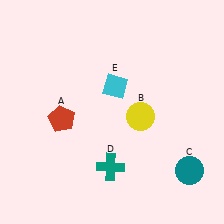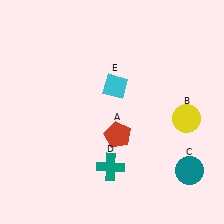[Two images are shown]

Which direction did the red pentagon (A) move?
The red pentagon (A) moved right.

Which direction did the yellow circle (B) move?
The yellow circle (B) moved right.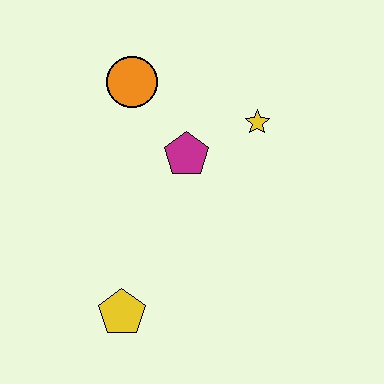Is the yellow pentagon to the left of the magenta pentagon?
Yes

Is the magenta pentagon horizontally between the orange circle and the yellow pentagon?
No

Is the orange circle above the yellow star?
Yes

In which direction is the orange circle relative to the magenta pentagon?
The orange circle is above the magenta pentagon.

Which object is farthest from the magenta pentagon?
The yellow pentagon is farthest from the magenta pentagon.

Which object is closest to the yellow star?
The magenta pentagon is closest to the yellow star.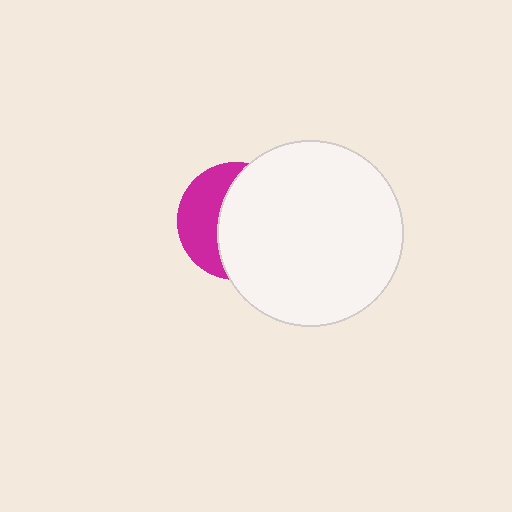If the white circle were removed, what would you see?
You would see the complete magenta circle.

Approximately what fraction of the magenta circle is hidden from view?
Roughly 62% of the magenta circle is hidden behind the white circle.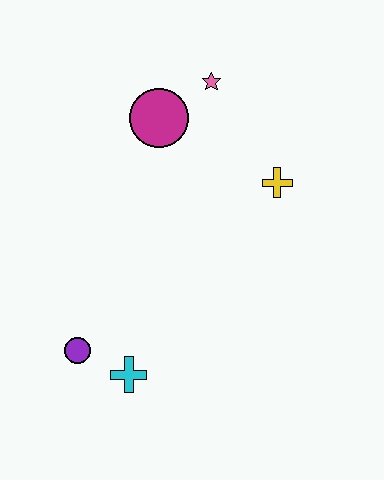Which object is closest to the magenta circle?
The pink star is closest to the magenta circle.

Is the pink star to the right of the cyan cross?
Yes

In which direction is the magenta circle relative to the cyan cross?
The magenta circle is above the cyan cross.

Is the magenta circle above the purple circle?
Yes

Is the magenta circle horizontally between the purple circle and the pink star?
Yes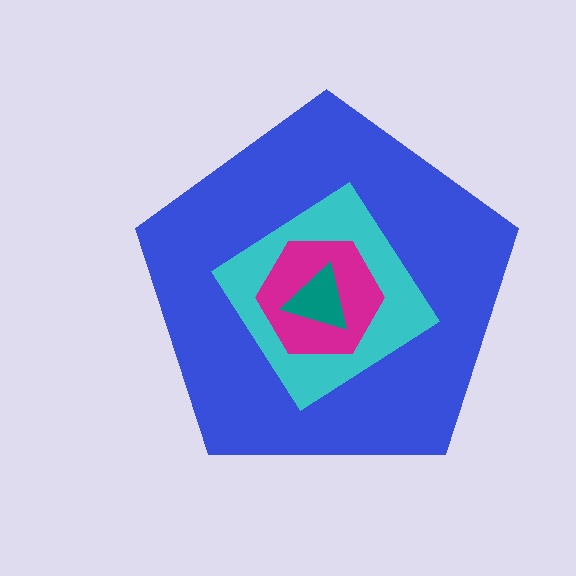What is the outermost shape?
The blue pentagon.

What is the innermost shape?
The teal triangle.